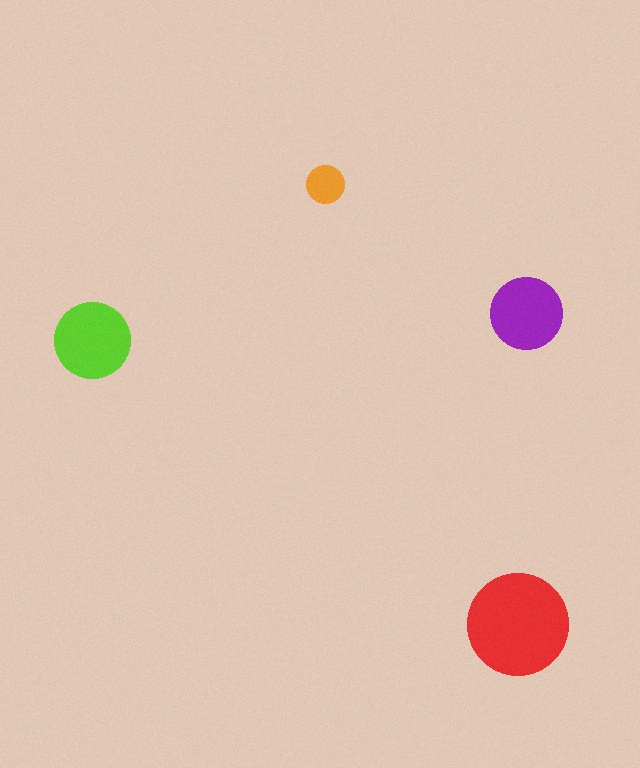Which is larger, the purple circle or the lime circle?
The lime one.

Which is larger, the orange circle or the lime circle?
The lime one.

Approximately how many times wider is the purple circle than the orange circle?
About 2 times wider.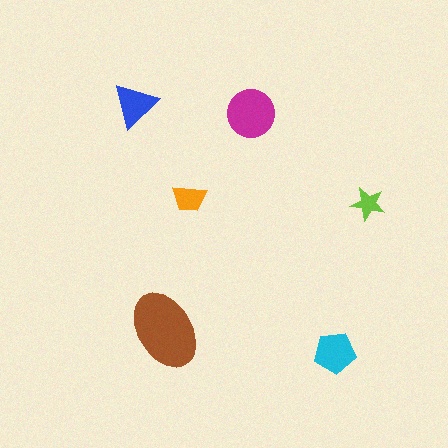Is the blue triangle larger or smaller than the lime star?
Larger.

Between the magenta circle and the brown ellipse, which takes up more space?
The brown ellipse.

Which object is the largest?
The brown ellipse.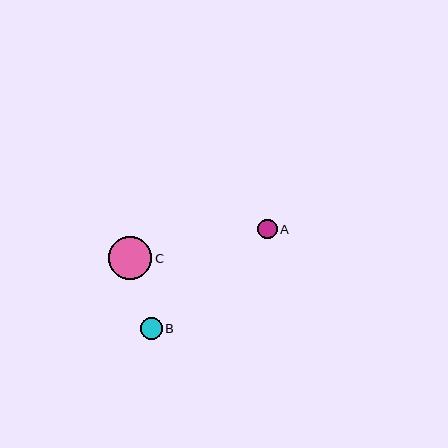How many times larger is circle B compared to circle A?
Circle B is approximately 1.1 times the size of circle A.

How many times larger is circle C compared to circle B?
Circle C is approximately 2.0 times the size of circle B.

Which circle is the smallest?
Circle A is the smallest with a size of approximately 19 pixels.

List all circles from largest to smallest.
From largest to smallest: C, B, A.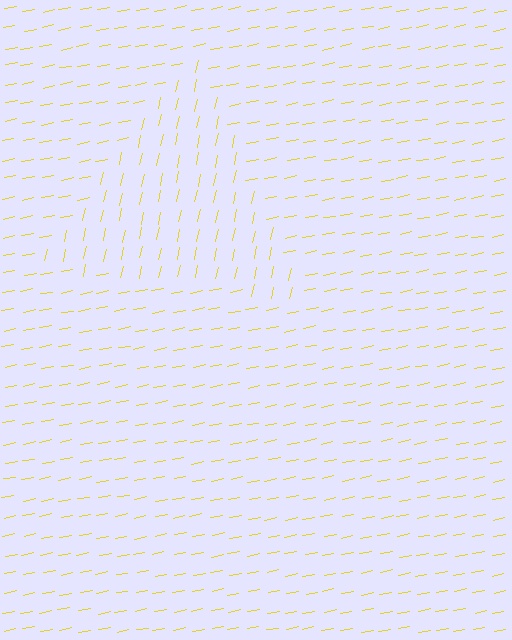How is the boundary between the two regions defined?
The boundary is defined purely by a change in line orientation (approximately 66 degrees difference). All lines are the same color and thickness.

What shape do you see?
I see a triangle.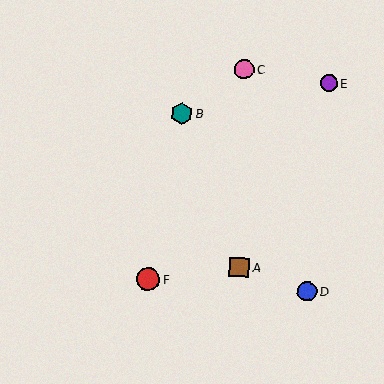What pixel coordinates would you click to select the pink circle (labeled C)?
Click at (244, 69) to select the pink circle C.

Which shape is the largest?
The red circle (labeled F) is the largest.